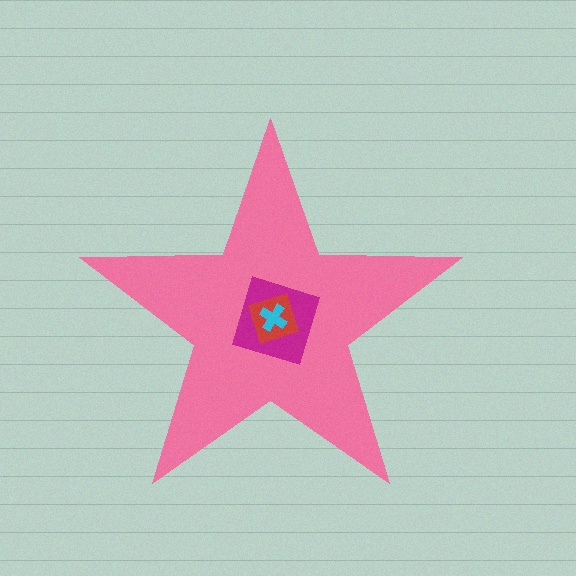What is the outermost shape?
The pink star.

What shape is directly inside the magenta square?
The red diamond.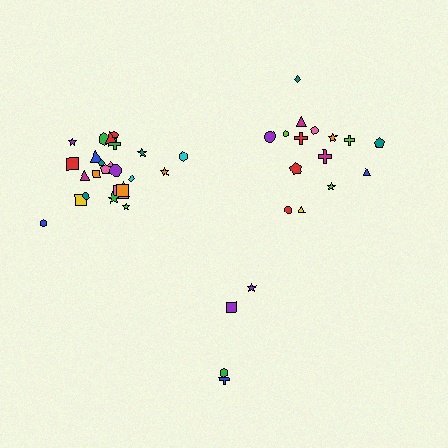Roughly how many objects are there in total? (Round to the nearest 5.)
Roughly 45 objects in total.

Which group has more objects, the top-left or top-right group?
The top-left group.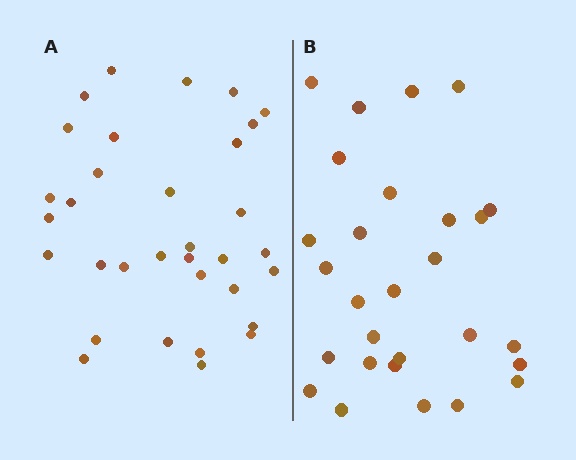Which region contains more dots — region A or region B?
Region A (the left region) has more dots.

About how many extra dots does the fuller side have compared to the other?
Region A has about 5 more dots than region B.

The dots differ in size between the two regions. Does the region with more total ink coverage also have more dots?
No. Region B has more total ink coverage because its dots are larger, but region A actually contains more individual dots. Total area can be misleading — the number of items is what matters here.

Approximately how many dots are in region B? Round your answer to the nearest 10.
About 30 dots. (The exact count is 28, which rounds to 30.)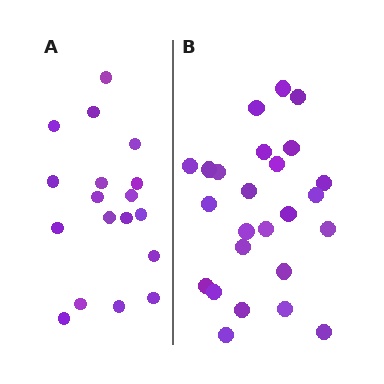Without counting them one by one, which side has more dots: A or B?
Region B (the right region) has more dots.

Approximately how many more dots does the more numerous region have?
Region B has roughly 8 or so more dots than region A.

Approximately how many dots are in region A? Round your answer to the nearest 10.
About 20 dots. (The exact count is 18, which rounds to 20.)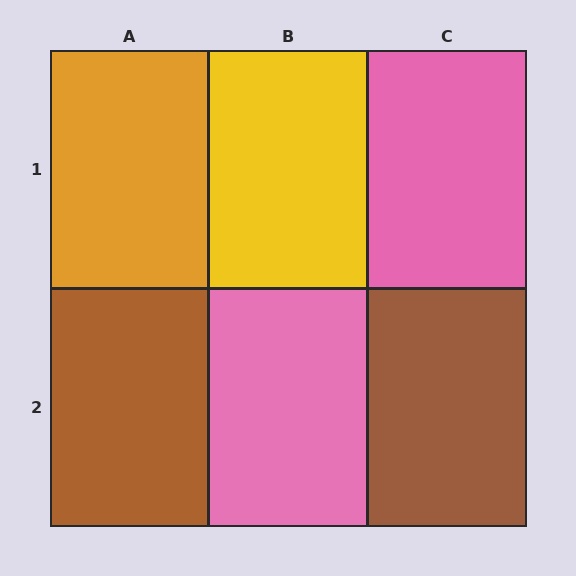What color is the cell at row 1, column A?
Orange.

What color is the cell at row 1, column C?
Pink.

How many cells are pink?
2 cells are pink.